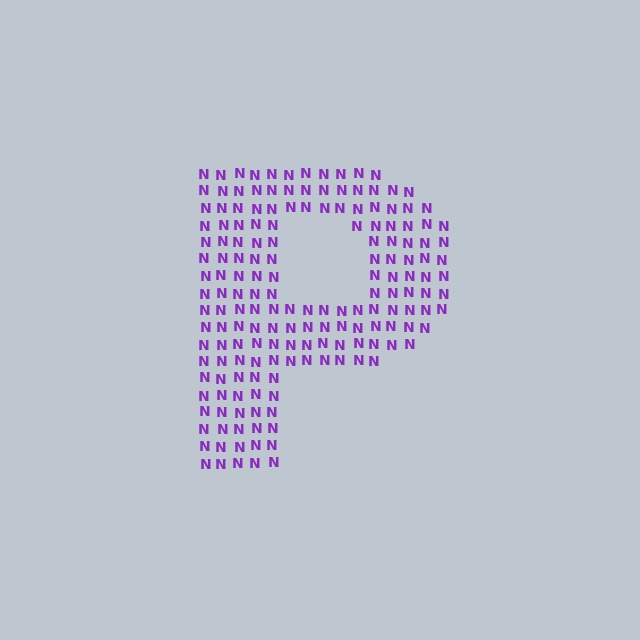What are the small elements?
The small elements are letter N's.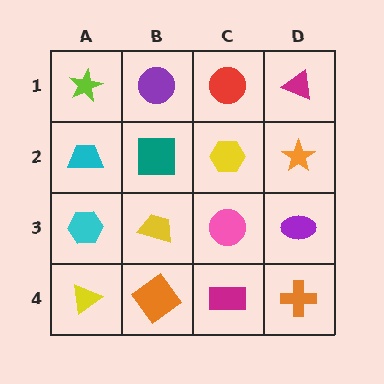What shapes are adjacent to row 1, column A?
A cyan trapezoid (row 2, column A), a purple circle (row 1, column B).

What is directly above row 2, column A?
A lime star.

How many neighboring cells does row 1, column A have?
2.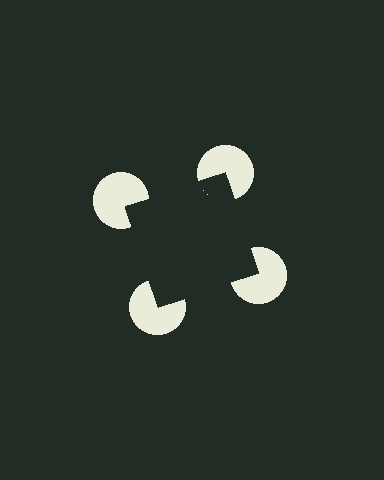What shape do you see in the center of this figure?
An illusory square — its edges are inferred from the aligned wedge cuts in the pac-man discs, not physically drawn.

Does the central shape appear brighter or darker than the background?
It typically appears slightly darker than the background, even though no actual brightness change is drawn.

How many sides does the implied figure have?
4 sides.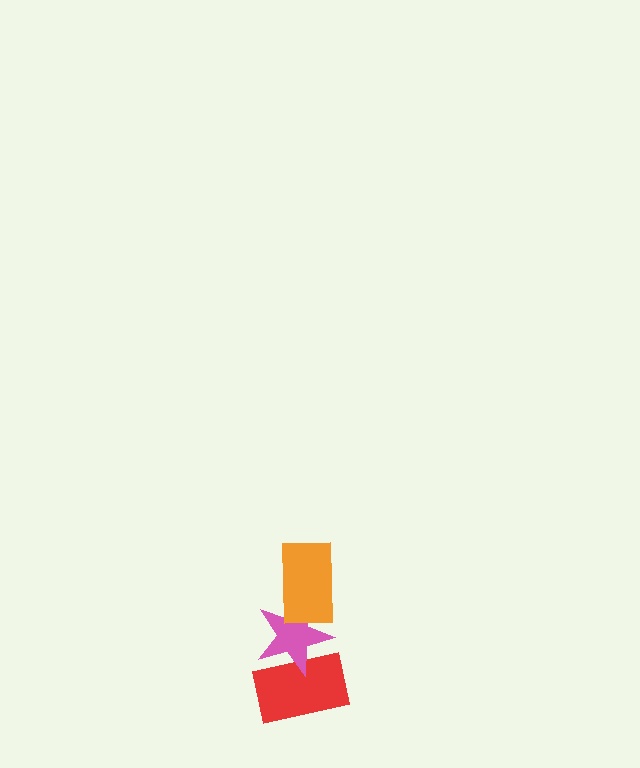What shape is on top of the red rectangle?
The pink star is on top of the red rectangle.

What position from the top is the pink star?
The pink star is 2nd from the top.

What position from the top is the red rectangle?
The red rectangle is 3rd from the top.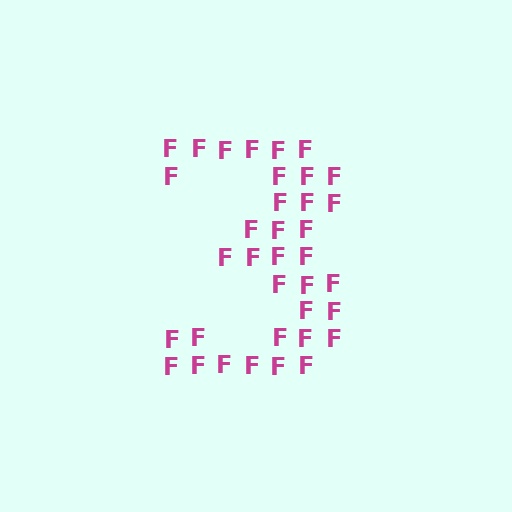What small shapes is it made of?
It is made of small letter F's.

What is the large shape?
The large shape is the digit 3.